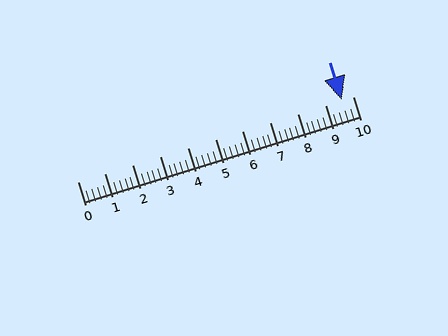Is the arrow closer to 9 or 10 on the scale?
The arrow is closer to 10.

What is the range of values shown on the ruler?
The ruler shows values from 0 to 10.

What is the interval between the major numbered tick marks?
The major tick marks are spaced 1 units apart.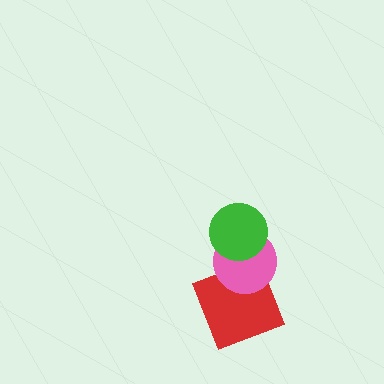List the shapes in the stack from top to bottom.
From top to bottom: the green circle, the pink circle, the red square.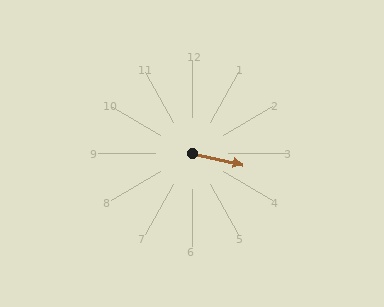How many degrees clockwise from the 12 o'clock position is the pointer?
Approximately 102 degrees.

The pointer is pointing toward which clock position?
Roughly 3 o'clock.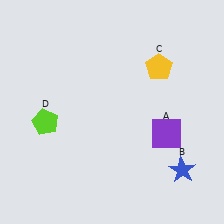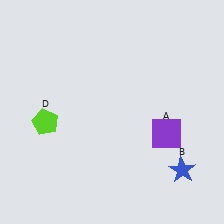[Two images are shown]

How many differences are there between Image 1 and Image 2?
There is 1 difference between the two images.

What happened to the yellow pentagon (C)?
The yellow pentagon (C) was removed in Image 2. It was in the top-right area of Image 1.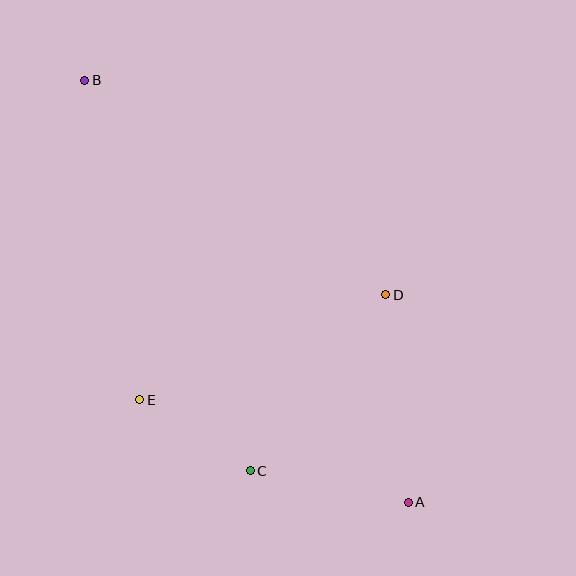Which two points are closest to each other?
Points C and E are closest to each other.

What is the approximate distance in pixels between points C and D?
The distance between C and D is approximately 222 pixels.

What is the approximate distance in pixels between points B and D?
The distance between B and D is approximately 370 pixels.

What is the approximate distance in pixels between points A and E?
The distance between A and E is approximately 287 pixels.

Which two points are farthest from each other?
Points A and B are farthest from each other.